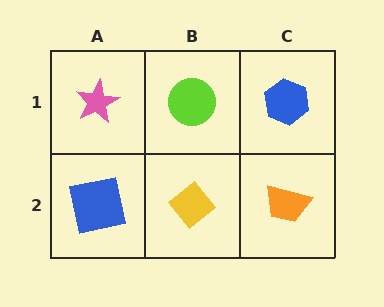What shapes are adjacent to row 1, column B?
A yellow diamond (row 2, column B), a pink star (row 1, column A), a blue hexagon (row 1, column C).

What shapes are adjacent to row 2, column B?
A lime circle (row 1, column B), a blue square (row 2, column A), an orange trapezoid (row 2, column C).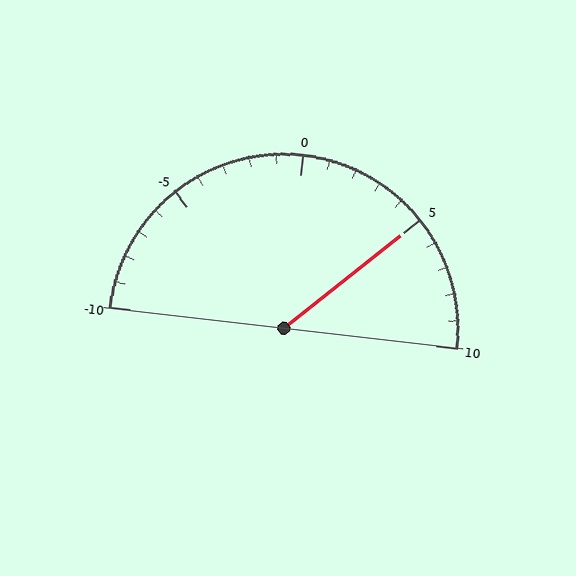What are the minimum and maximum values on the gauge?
The gauge ranges from -10 to 10.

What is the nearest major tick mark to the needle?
The nearest major tick mark is 5.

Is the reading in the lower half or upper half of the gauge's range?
The reading is in the upper half of the range (-10 to 10).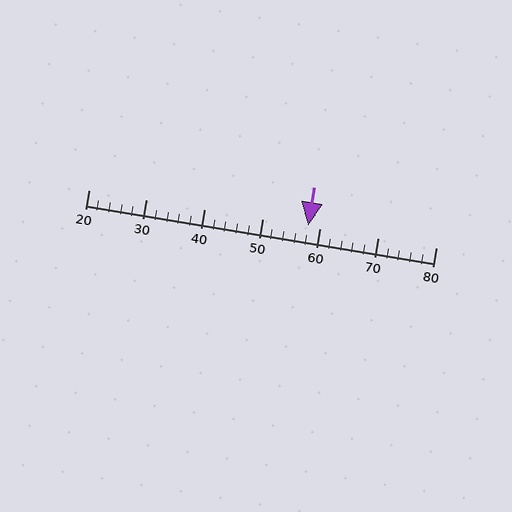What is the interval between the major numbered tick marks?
The major tick marks are spaced 10 units apart.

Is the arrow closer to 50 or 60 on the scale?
The arrow is closer to 60.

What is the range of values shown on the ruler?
The ruler shows values from 20 to 80.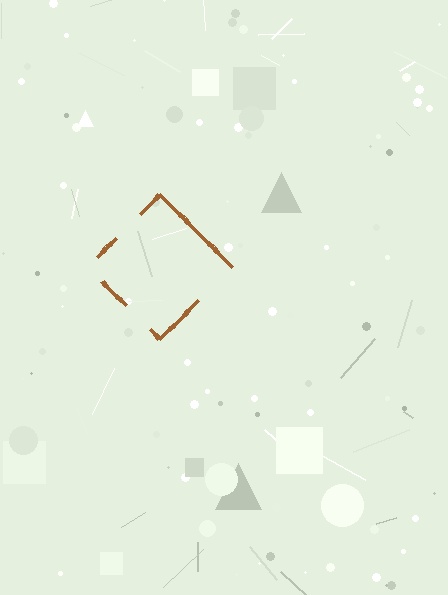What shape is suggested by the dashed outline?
The dashed outline suggests a diamond.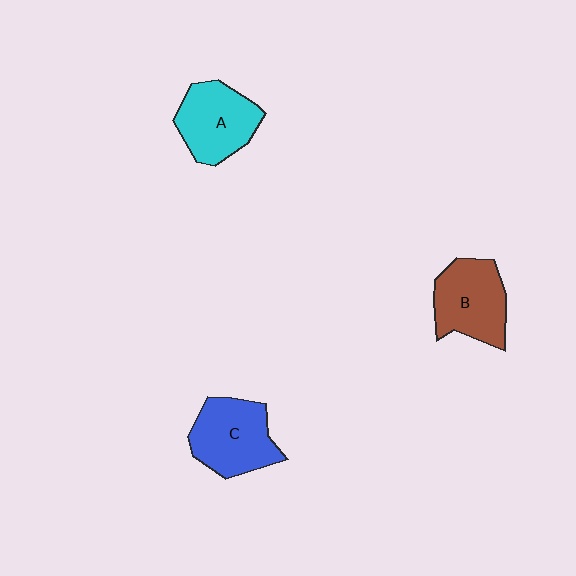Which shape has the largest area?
Shape C (blue).